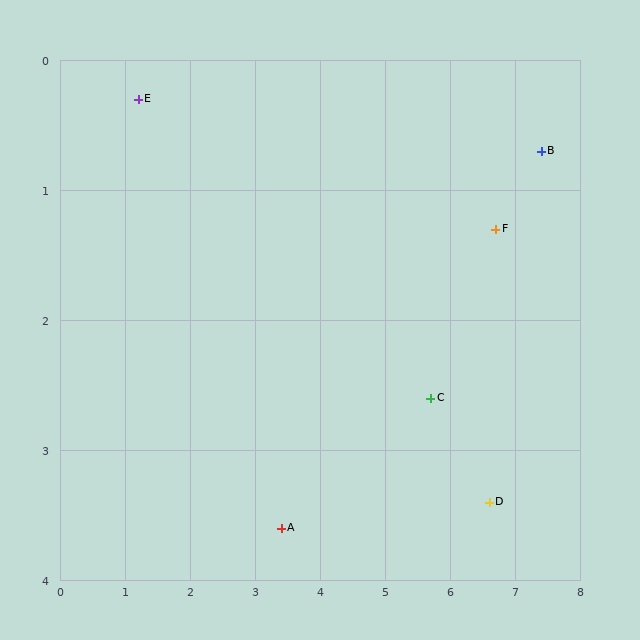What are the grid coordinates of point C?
Point C is at approximately (5.7, 2.6).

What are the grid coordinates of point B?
Point B is at approximately (7.4, 0.7).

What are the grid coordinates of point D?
Point D is at approximately (6.6, 3.4).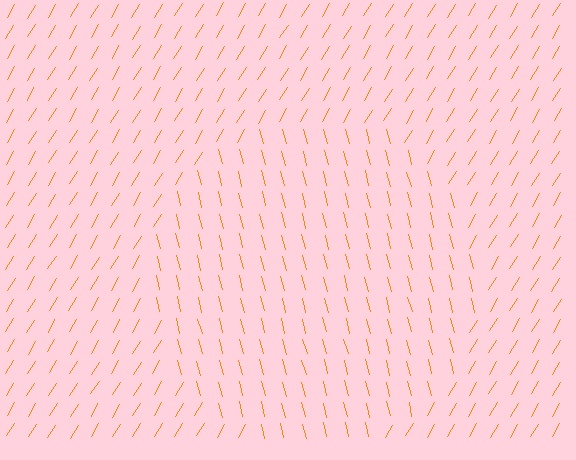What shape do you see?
I see a circle.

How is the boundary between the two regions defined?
The boundary is defined purely by a change in line orientation (approximately 45 degrees difference). All lines are the same color and thickness.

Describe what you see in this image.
The image is filled with small orange line segments. A circle region in the image has lines oriented differently from the surrounding lines, creating a visible texture boundary.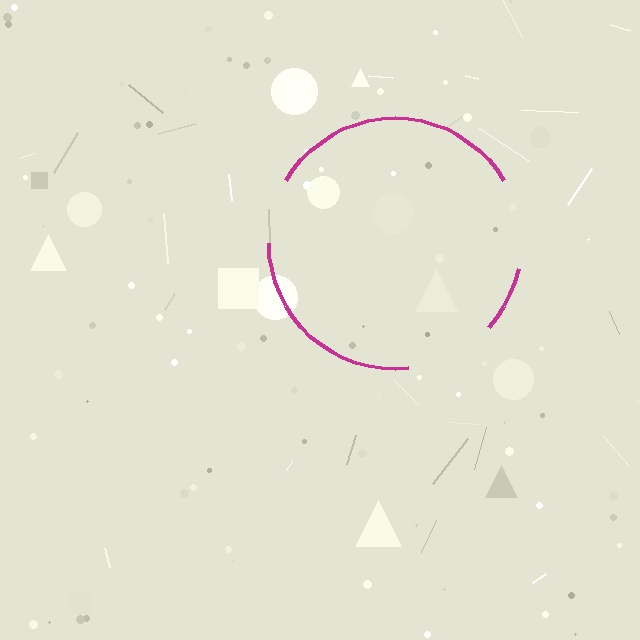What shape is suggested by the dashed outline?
The dashed outline suggests a circle.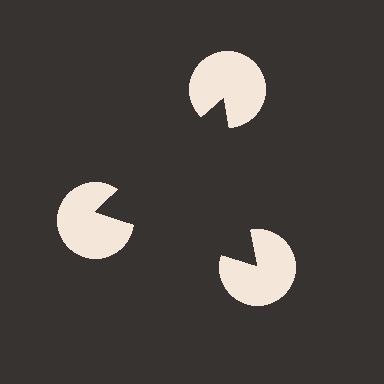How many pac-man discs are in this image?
There are 3 — one at each vertex of the illusory triangle.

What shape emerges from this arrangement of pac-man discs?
An illusory triangle — its edges are inferred from the aligned wedge cuts in the pac-man discs, not physically drawn.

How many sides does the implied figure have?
3 sides.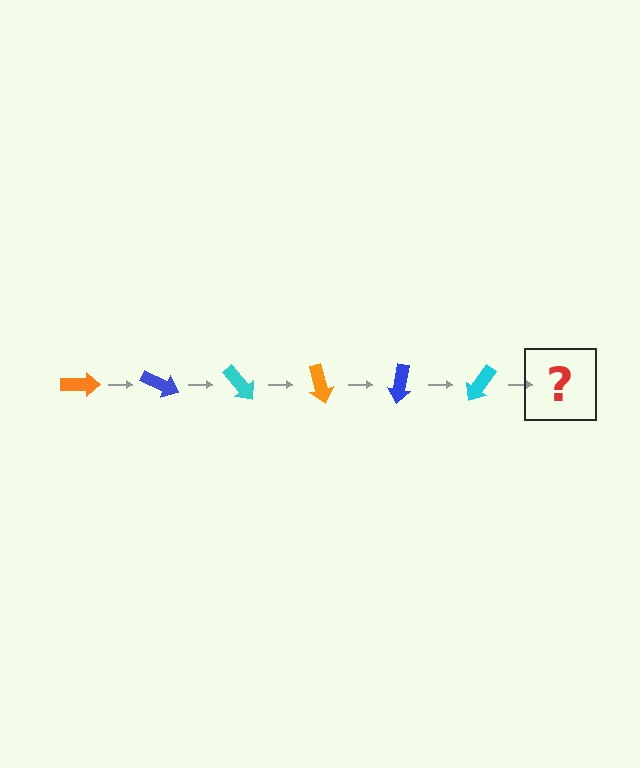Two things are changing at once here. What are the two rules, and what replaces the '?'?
The two rules are that it rotates 25 degrees each step and the color cycles through orange, blue, and cyan. The '?' should be an orange arrow, rotated 150 degrees from the start.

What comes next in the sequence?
The next element should be an orange arrow, rotated 150 degrees from the start.